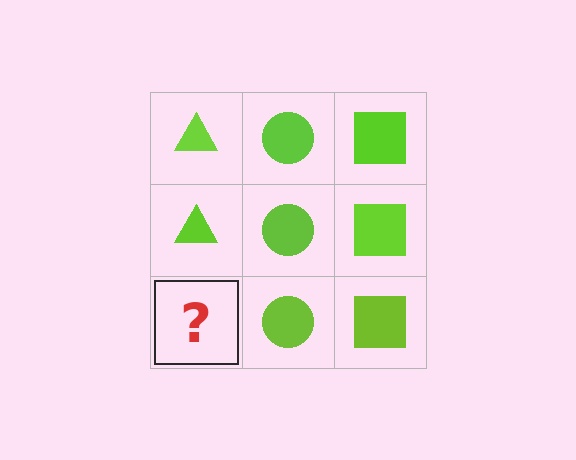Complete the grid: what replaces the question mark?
The question mark should be replaced with a lime triangle.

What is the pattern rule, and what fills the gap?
The rule is that each column has a consistent shape. The gap should be filled with a lime triangle.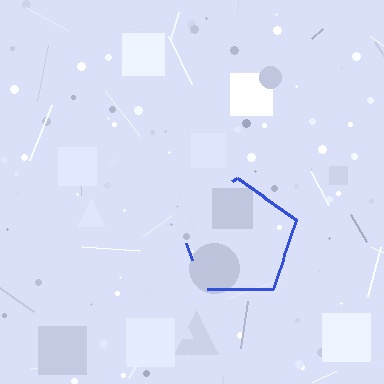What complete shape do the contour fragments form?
The contour fragments form a pentagon.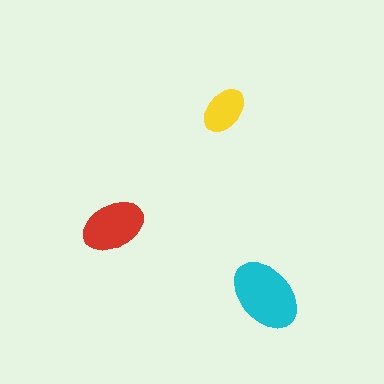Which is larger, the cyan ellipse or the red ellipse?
The cyan one.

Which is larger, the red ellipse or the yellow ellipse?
The red one.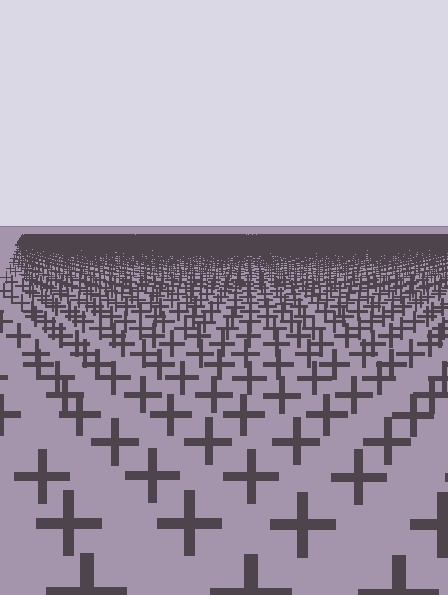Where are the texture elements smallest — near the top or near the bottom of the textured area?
Near the top.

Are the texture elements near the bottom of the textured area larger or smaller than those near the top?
Larger. Near the bottom, elements are closer to the viewer and appear at a bigger on-screen size.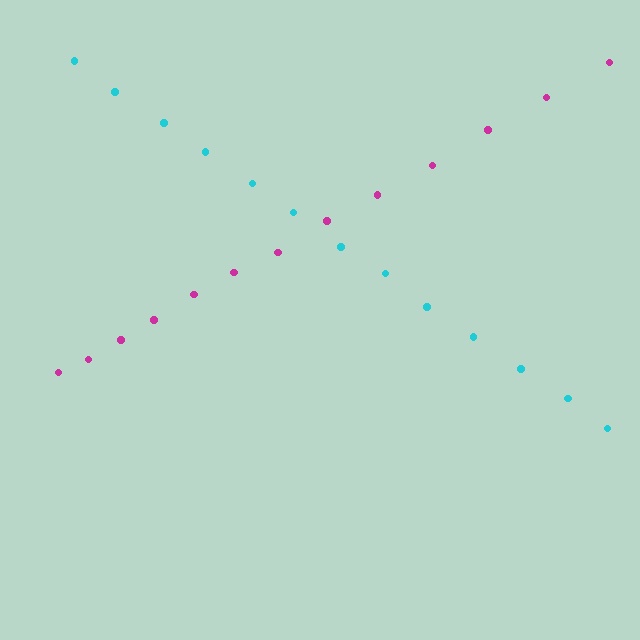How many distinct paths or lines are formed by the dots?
There are 2 distinct paths.